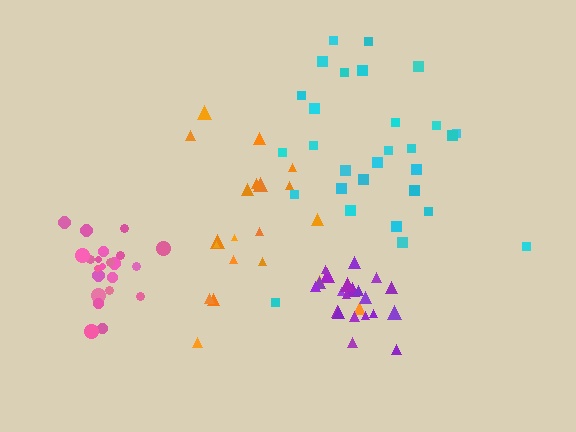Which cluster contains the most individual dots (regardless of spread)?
Cyan (29).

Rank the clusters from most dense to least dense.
pink, purple, cyan, orange.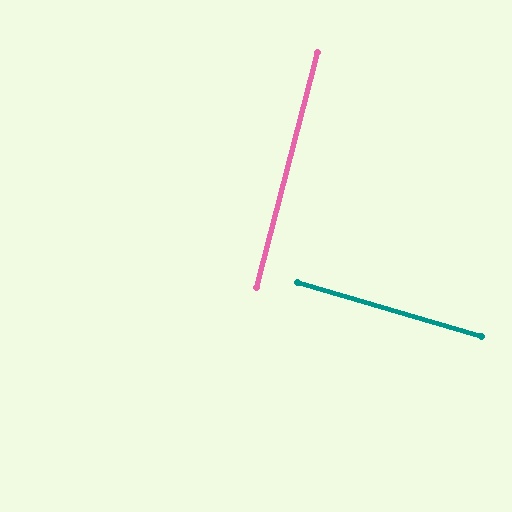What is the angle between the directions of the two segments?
Approximately 88 degrees.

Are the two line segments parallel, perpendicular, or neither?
Perpendicular — they meet at approximately 88°.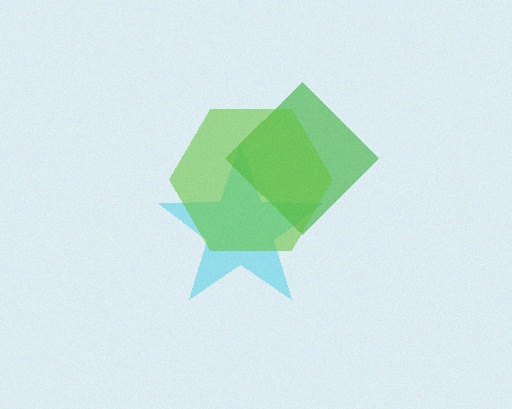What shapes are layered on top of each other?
The layered shapes are: a cyan star, a green diamond, a lime hexagon.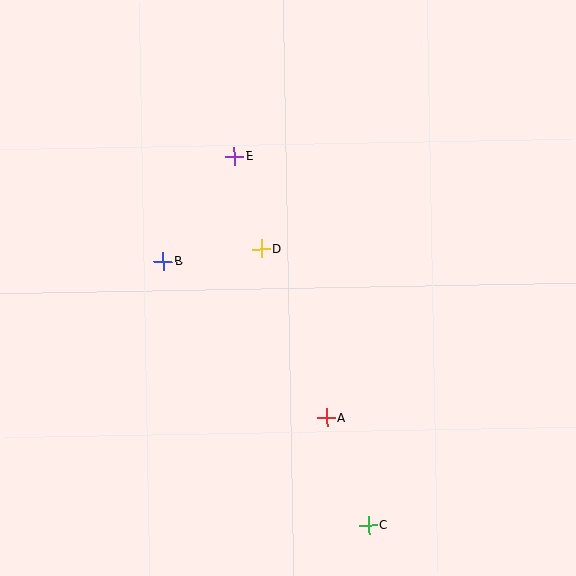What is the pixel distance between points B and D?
The distance between B and D is 99 pixels.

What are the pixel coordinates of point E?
Point E is at (234, 156).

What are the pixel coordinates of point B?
Point B is at (163, 262).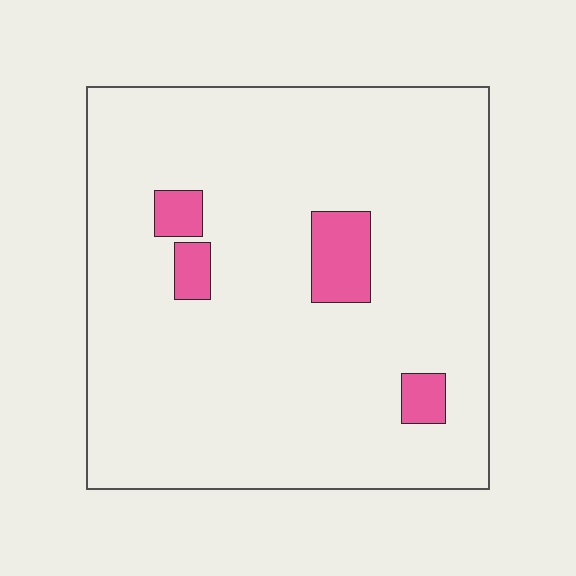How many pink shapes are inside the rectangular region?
4.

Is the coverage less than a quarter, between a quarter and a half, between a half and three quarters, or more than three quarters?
Less than a quarter.